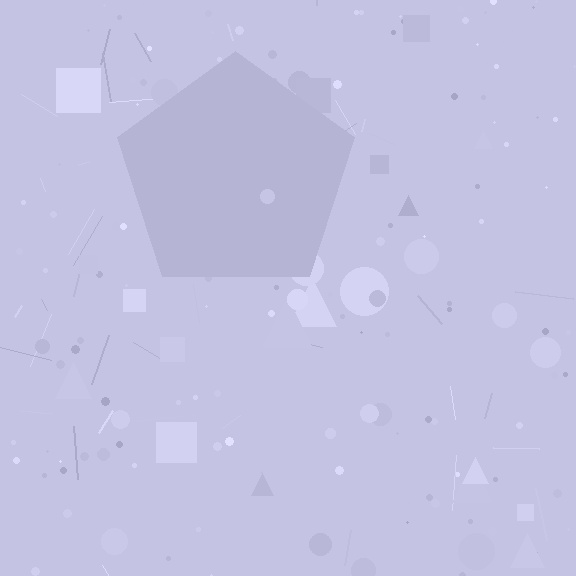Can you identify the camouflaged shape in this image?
The camouflaged shape is a pentagon.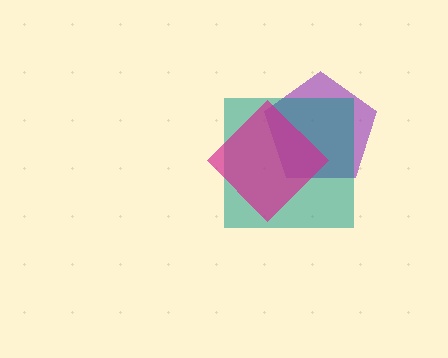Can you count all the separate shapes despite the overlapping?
Yes, there are 3 separate shapes.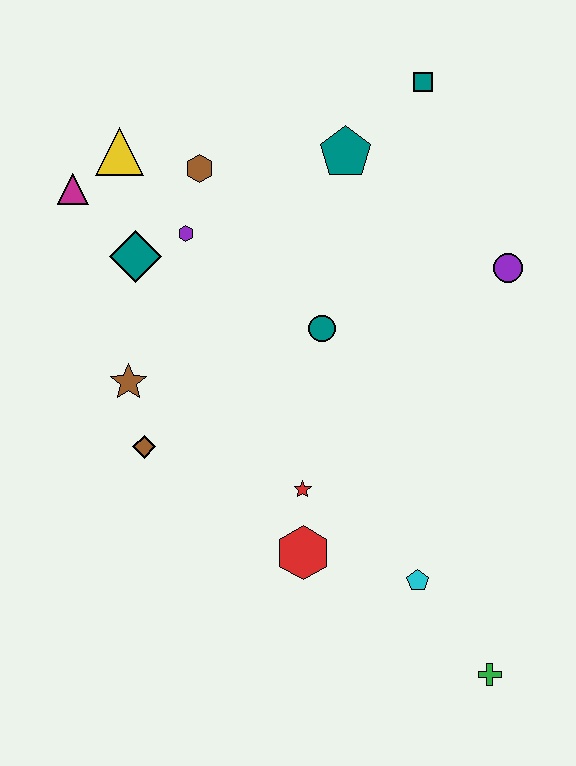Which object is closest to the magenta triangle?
The yellow triangle is closest to the magenta triangle.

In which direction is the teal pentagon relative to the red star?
The teal pentagon is above the red star.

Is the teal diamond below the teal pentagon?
Yes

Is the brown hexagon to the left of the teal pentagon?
Yes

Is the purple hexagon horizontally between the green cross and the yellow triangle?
Yes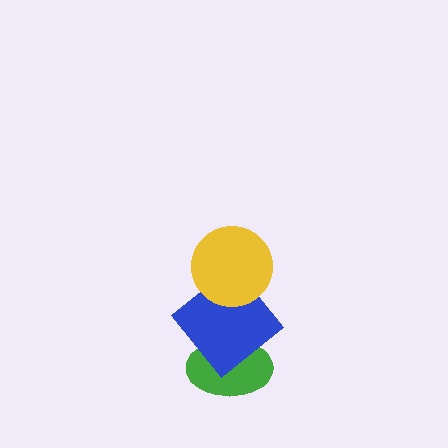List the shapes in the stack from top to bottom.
From top to bottom: the yellow circle, the blue diamond, the green ellipse.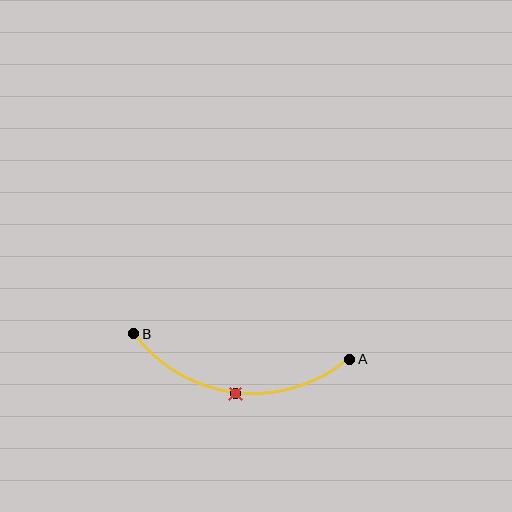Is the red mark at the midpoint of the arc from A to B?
Yes. The red mark lies on the arc at equal arc-length from both A and B — it is the arc midpoint.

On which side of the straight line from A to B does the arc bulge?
The arc bulges below the straight line connecting A and B.